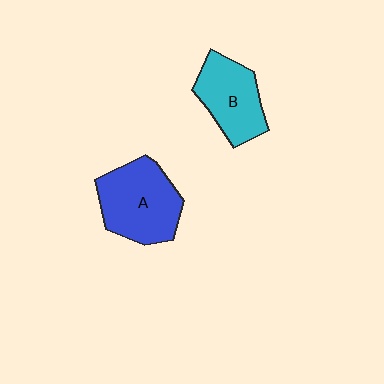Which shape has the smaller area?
Shape B (cyan).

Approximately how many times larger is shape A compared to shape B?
Approximately 1.3 times.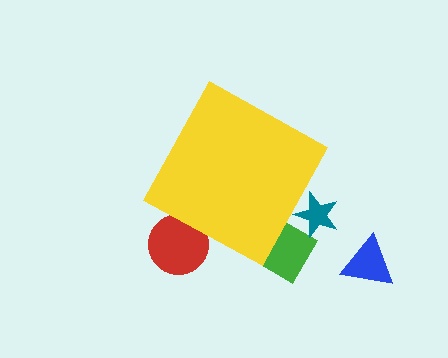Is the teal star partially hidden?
Yes, the teal star is partially hidden behind the yellow diamond.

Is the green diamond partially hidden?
Yes, the green diamond is partially hidden behind the yellow diamond.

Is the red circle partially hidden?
Yes, the red circle is partially hidden behind the yellow diamond.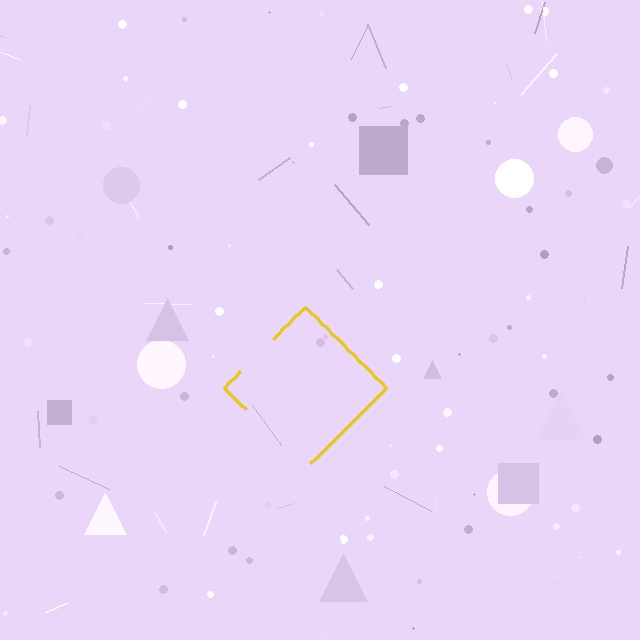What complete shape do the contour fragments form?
The contour fragments form a diamond.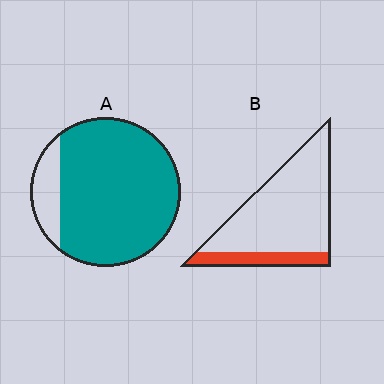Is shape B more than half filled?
No.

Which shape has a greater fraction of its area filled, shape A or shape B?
Shape A.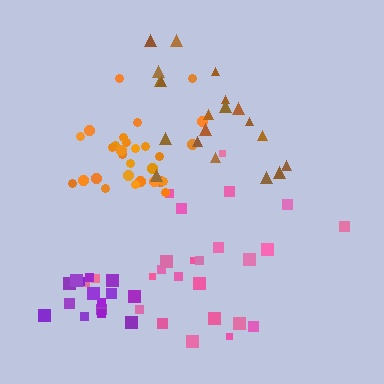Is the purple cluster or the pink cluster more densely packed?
Purple.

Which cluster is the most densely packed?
Purple.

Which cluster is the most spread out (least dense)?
Pink.